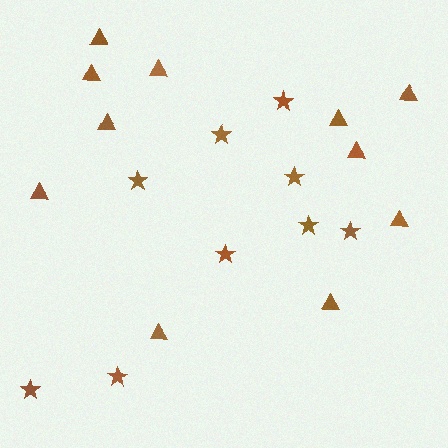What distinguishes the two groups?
There are 2 groups: one group of stars (9) and one group of triangles (11).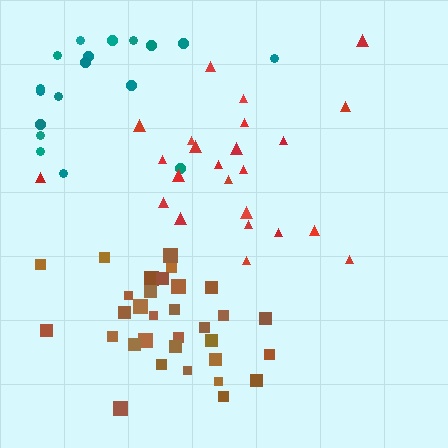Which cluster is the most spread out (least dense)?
Teal.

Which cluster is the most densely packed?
Brown.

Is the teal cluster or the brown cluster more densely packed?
Brown.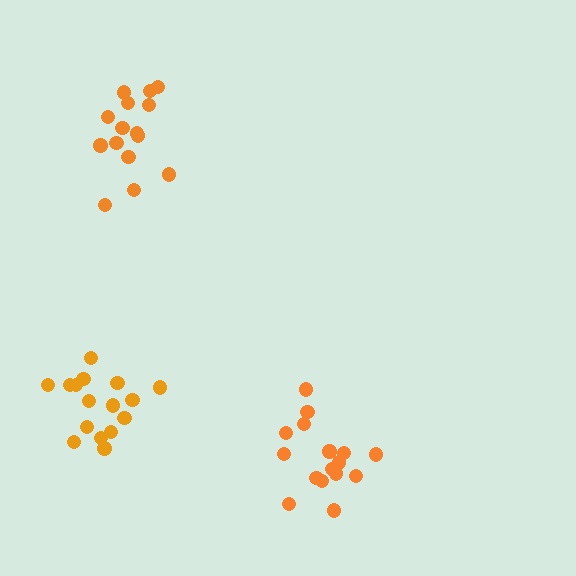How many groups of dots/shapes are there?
There are 3 groups.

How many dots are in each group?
Group 1: 16 dots, Group 2: 16 dots, Group 3: 15 dots (47 total).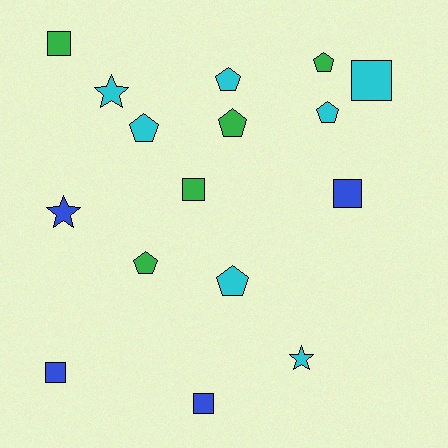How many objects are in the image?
There are 16 objects.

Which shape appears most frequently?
Pentagon, with 7 objects.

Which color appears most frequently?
Cyan, with 7 objects.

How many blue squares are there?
There are 3 blue squares.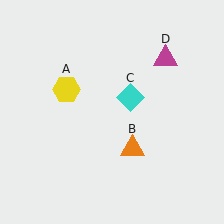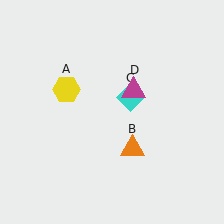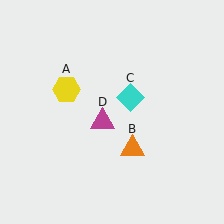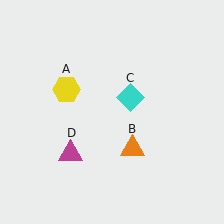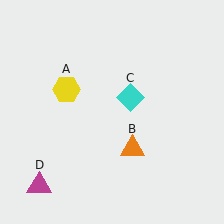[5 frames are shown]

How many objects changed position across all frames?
1 object changed position: magenta triangle (object D).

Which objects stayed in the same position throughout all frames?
Yellow hexagon (object A) and orange triangle (object B) and cyan diamond (object C) remained stationary.